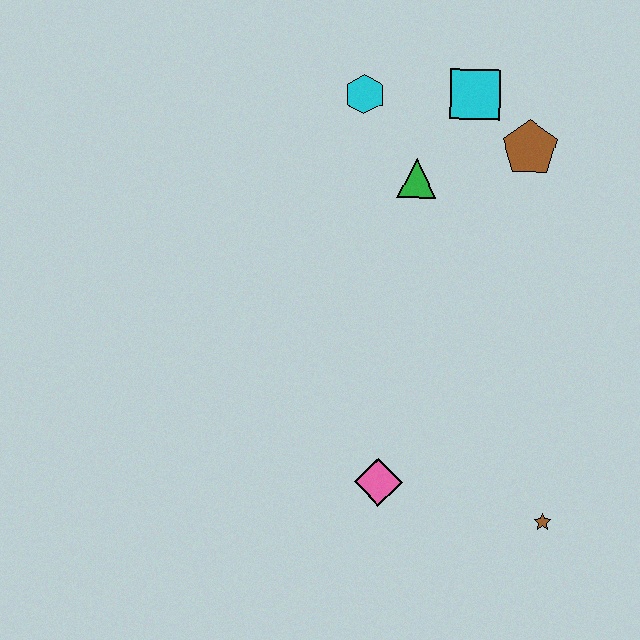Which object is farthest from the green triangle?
The brown star is farthest from the green triangle.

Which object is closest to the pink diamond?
The brown star is closest to the pink diamond.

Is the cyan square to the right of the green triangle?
Yes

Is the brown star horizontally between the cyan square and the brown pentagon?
No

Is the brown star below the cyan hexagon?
Yes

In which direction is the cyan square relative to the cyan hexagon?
The cyan square is to the right of the cyan hexagon.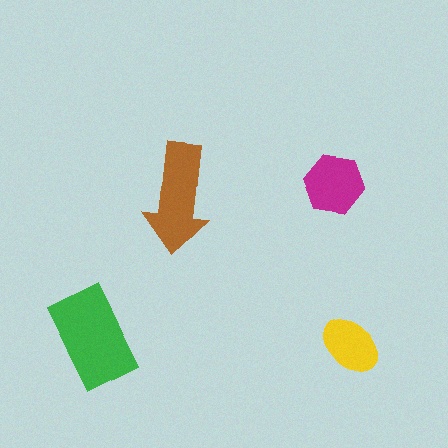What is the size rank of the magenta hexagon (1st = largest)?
3rd.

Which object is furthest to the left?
The green rectangle is leftmost.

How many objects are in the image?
There are 4 objects in the image.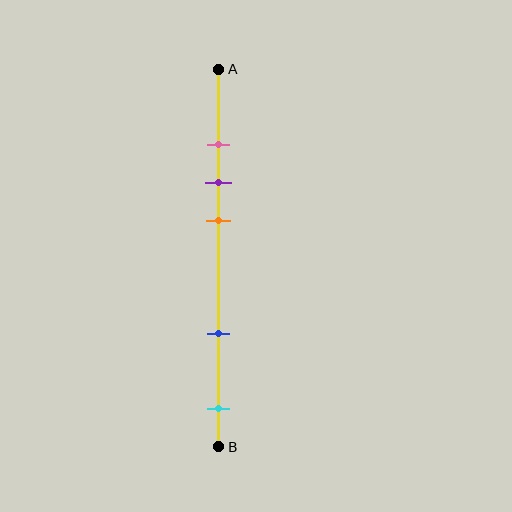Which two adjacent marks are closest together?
The pink and purple marks are the closest adjacent pair.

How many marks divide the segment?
There are 5 marks dividing the segment.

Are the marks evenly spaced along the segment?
No, the marks are not evenly spaced.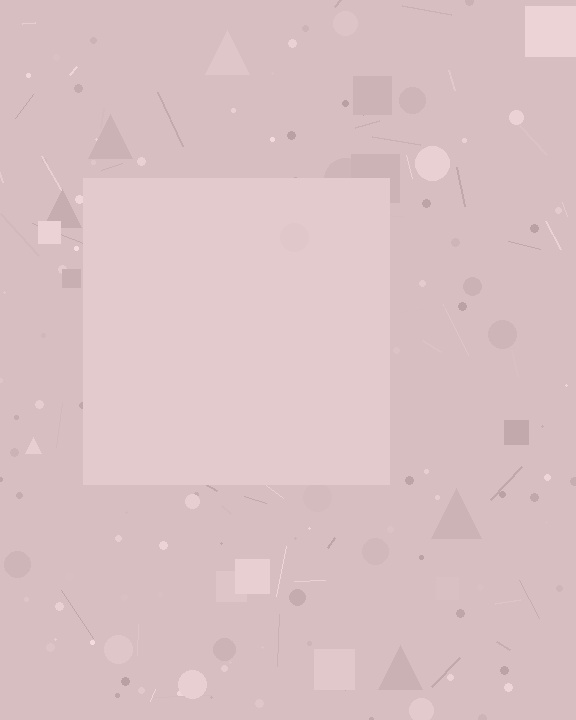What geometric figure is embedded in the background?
A square is embedded in the background.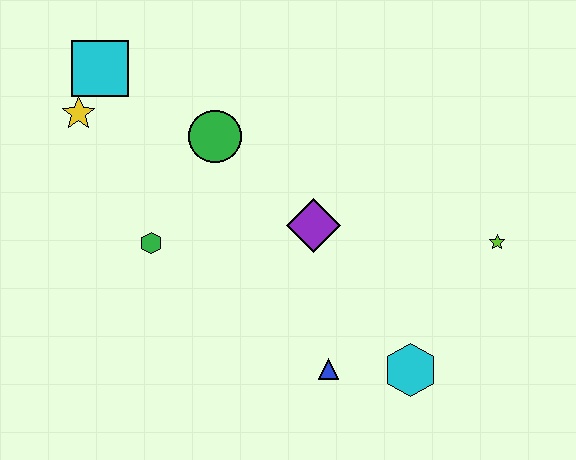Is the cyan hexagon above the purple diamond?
No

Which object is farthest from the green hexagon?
The lime star is farthest from the green hexagon.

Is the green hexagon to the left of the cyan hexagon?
Yes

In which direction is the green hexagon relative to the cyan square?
The green hexagon is below the cyan square.